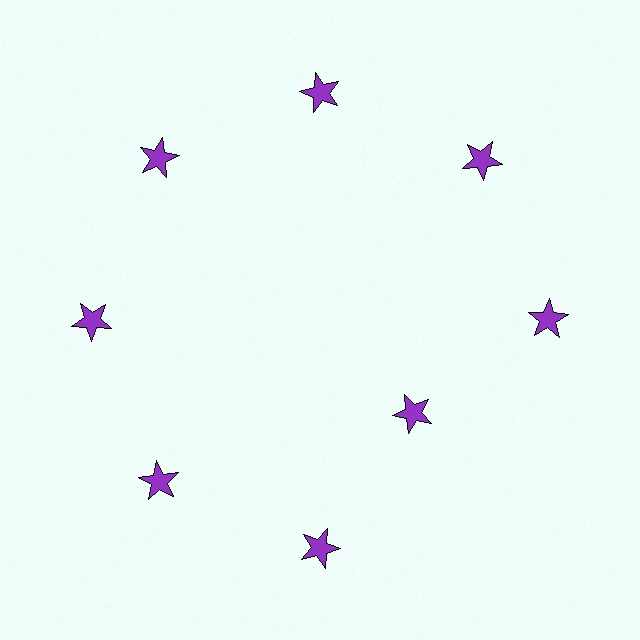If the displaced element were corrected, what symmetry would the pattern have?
It would have 8-fold rotational symmetry — the pattern would map onto itself every 45 degrees.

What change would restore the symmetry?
The symmetry would be restored by moving it outward, back onto the ring so that all 8 stars sit at equal angles and equal distance from the center.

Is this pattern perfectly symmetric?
No. The 8 purple stars are arranged in a ring, but one element near the 4 o'clock position is pulled inward toward the center, breaking the 8-fold rotational symmetry.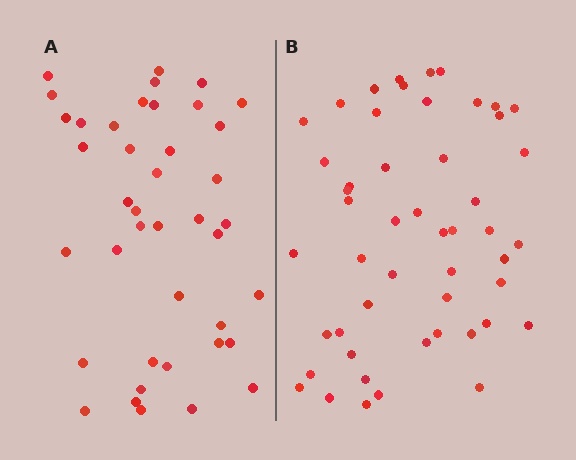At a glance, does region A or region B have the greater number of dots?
Region B (the right region) has more dots.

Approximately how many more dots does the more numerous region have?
Region B has roughly 8 or so more dots than region A.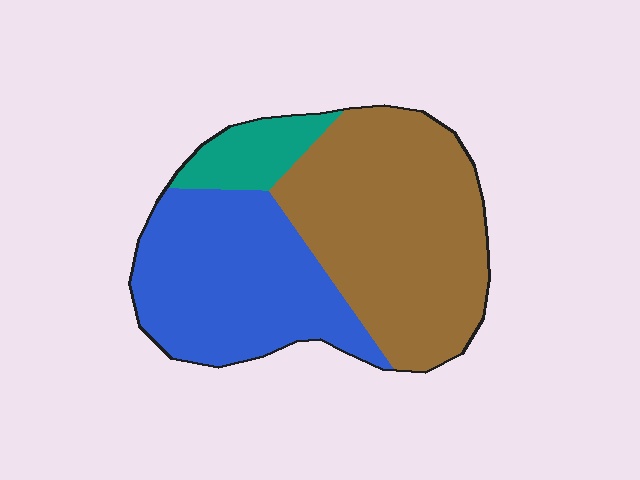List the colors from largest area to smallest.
From largest to smallest: brown, blue, teal.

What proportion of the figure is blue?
Blue covers 39% of the figure.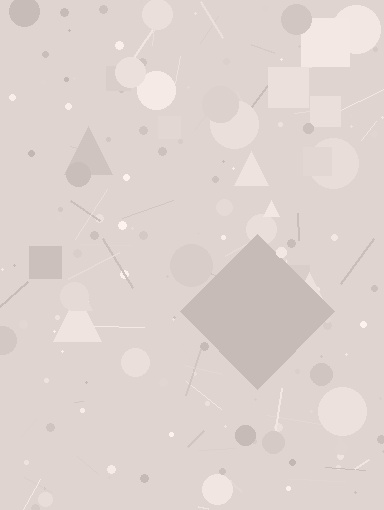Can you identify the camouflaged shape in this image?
The camouflaged shape is a diamond.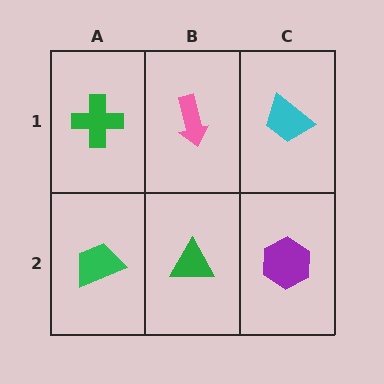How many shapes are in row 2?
3 shapes.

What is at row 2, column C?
A purple hexagon.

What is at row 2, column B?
A green triangle.